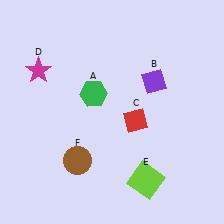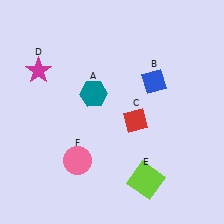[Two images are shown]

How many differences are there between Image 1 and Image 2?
There are 3 differences between the two images.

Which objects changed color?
A changed from green to teal. B changed from purple to blue. F changed from brown to pink.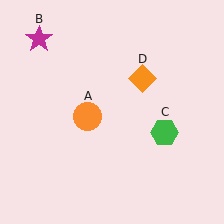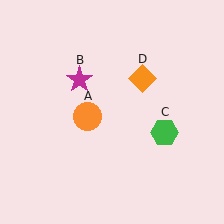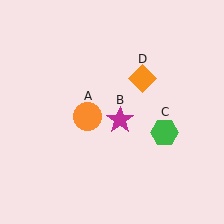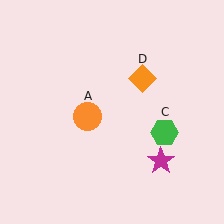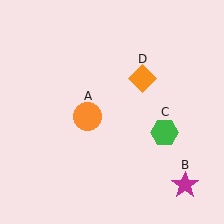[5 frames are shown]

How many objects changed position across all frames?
1 object changed position: magenta star (object B).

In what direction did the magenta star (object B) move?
The magenta star (object B) moved down and to the right.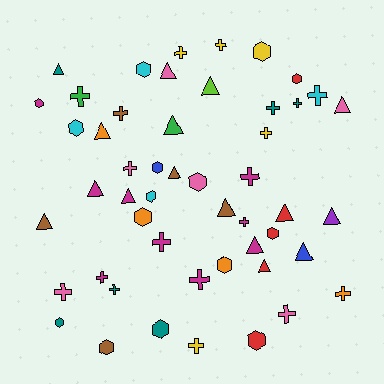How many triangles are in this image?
There are 16 triangles.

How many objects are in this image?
There are 50 objects.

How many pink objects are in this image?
There are 6 pink objects.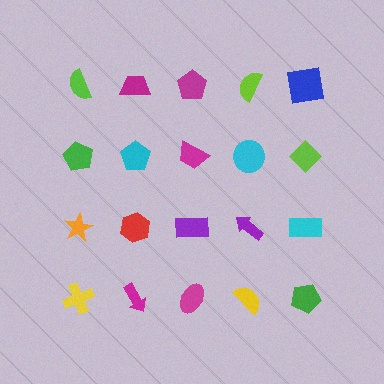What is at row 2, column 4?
A cyan circle.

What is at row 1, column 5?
A blue square.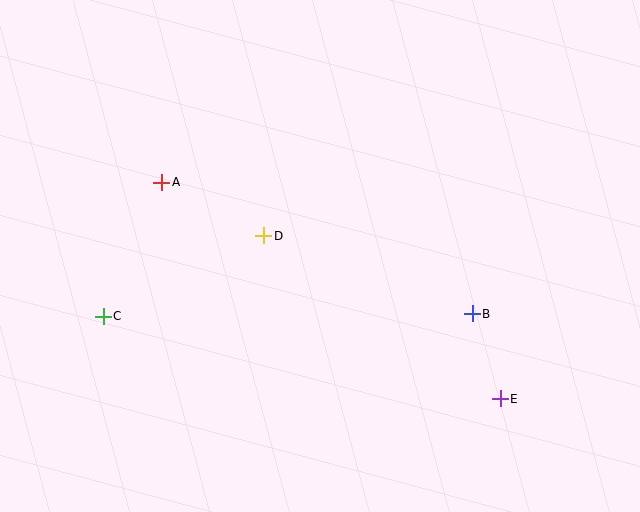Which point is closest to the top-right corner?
Point B is closest to the top-right corner.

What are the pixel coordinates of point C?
Point C is at (103, 316).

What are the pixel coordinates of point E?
Point E is at (500, 399).